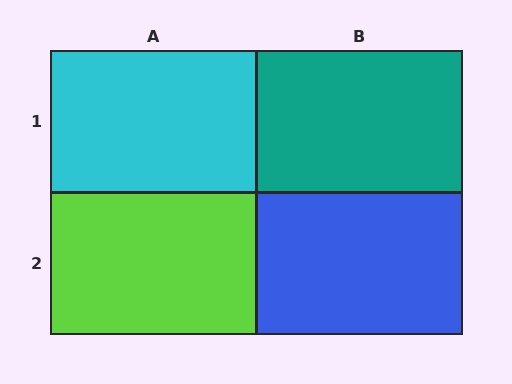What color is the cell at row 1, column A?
Cyan.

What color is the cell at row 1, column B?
Teal.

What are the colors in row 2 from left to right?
Lime, blue.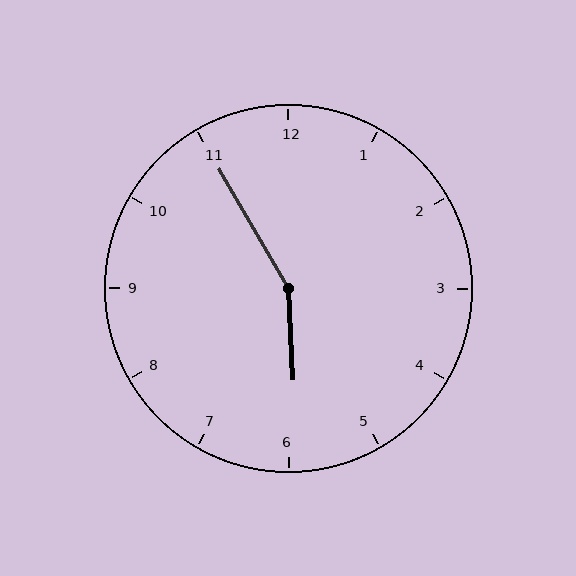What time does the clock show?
5:55.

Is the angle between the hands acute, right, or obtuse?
It is obtuse.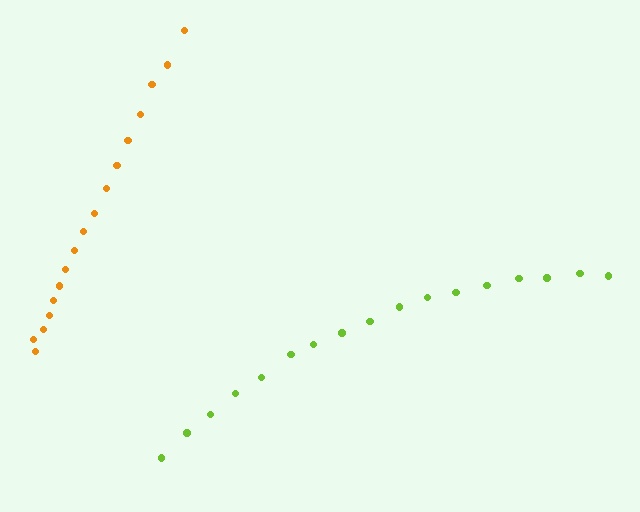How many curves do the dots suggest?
There are 2 distinct paths.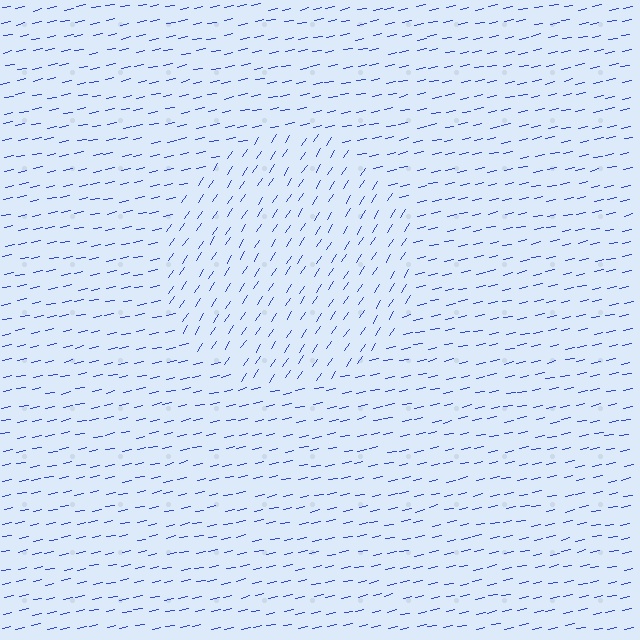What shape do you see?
I see a circle.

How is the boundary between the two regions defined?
The boundary is defined purely by a change in line orientation (approximately 45 degrees difference). All lines are the same color and thickness.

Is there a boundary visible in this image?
Yes, there is a texture boundary formed by a change in line orientation.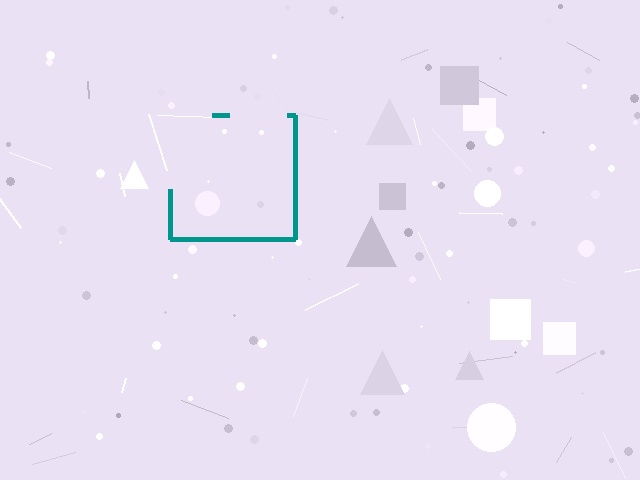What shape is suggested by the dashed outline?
The dashed outline suggests a square.